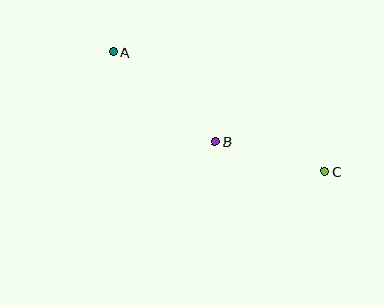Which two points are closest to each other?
Points B and C are closest to each other.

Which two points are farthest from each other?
Points A and C are farthest from each other.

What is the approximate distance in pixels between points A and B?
The distance between A and B is approximately 136 pixels.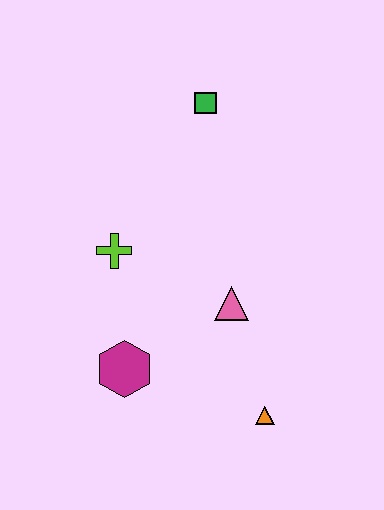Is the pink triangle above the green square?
No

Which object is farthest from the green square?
The orange triangle is farthest from the green square.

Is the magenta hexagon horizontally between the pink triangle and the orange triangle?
No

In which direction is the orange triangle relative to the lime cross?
The orange triangle is below the lime cross.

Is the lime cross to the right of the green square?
No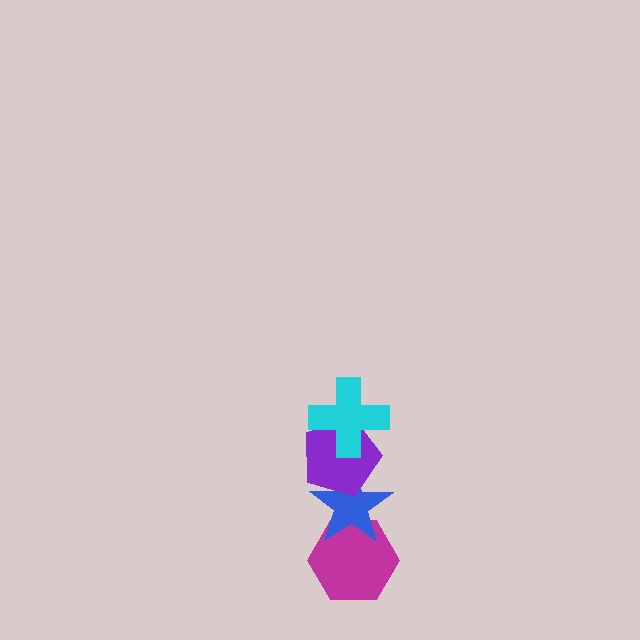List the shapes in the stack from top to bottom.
From top to bottom: the cyan cross, the purple pentagon, the blue star, the magenta hexagon.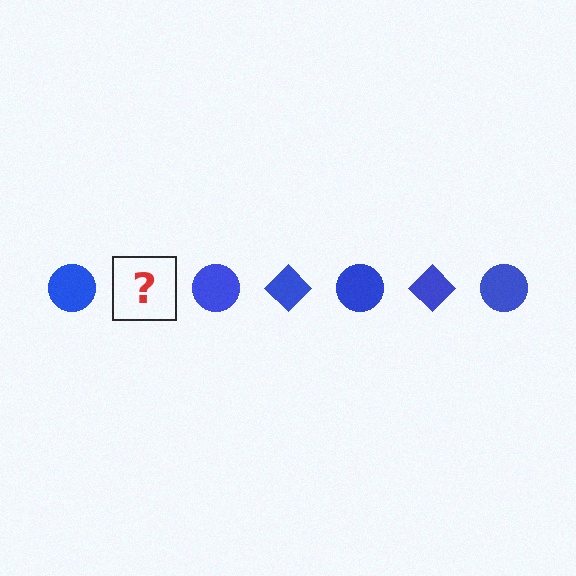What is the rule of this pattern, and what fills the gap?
The rule is that the pattern cycles through circle, diamond shapes in blue. The gap should be filled with a blue diamond.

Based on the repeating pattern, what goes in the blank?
The blank should be a blue diamond.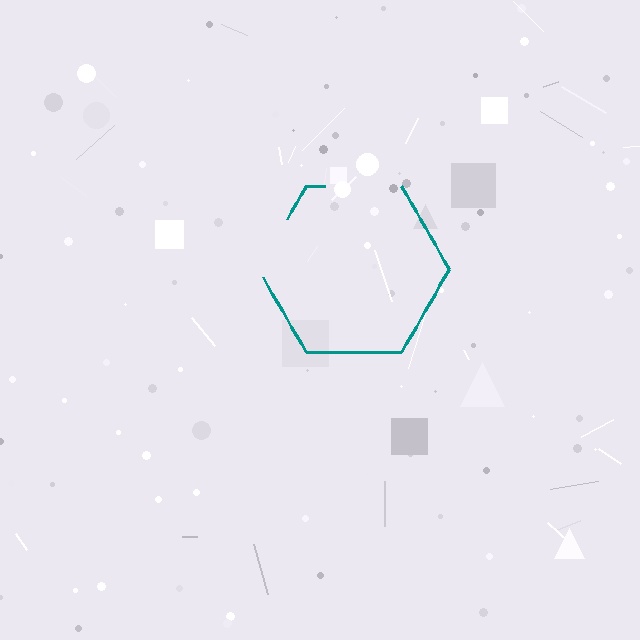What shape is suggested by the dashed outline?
The dashed outline suggests a hexagon.